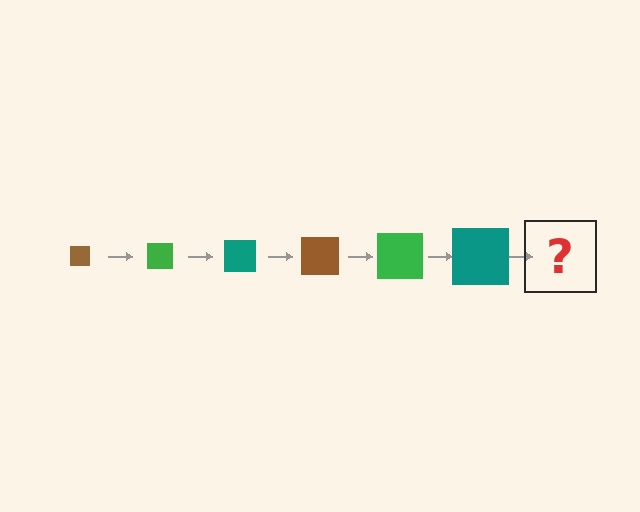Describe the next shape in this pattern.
It should be a brown square, larger than the previous one.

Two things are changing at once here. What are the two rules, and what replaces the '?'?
The two rules are that the square grows larger each step and the color cycles through brown, green, and teal. The '?' should be a brown square, larger than the previous one.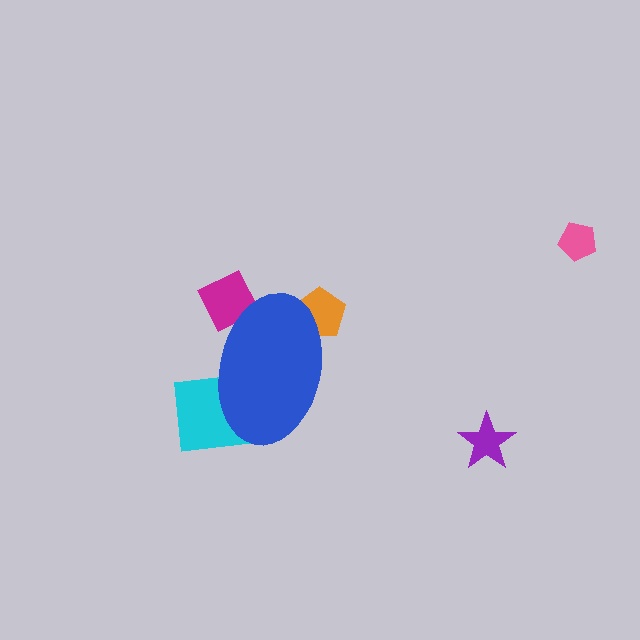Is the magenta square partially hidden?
Yes, the magenta square is partially hidden behind the blue ellipse.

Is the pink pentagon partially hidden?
No, the pink pentagon is fully visible.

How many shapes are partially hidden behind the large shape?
3 shapes are partially hidden.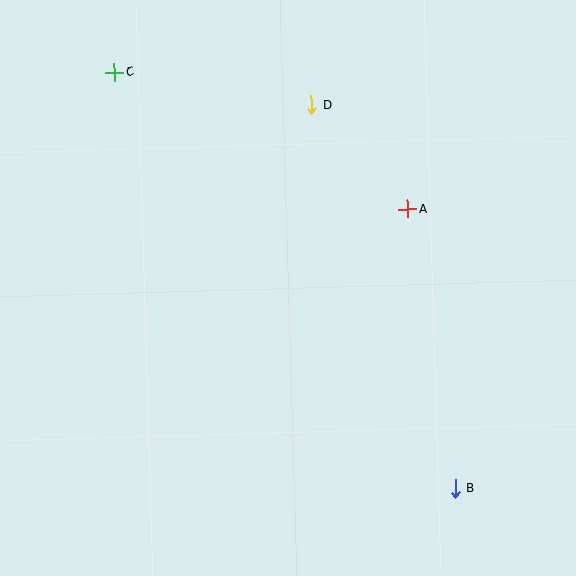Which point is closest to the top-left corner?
Point C is closest to the top-left corner.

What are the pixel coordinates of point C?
Point C is at (114, 72).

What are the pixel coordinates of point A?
Point A is at (407, 209).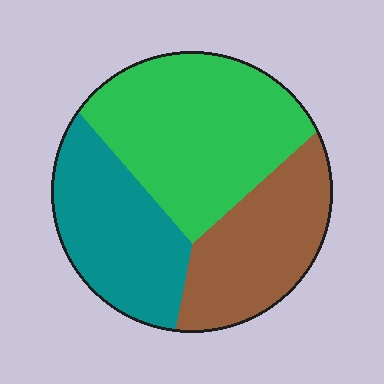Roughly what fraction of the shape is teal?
Teal covers around 30% of the shape.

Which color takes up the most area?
Green, at roughly 45%.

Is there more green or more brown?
Green.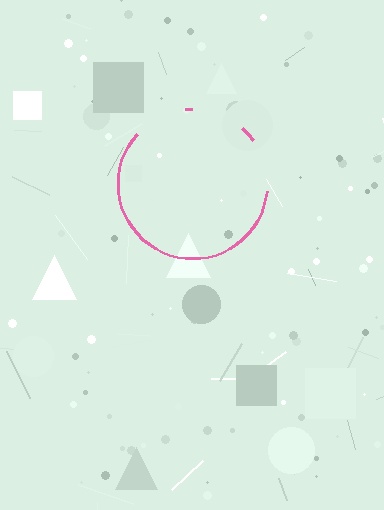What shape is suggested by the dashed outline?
The dashed outline suggests a circle.